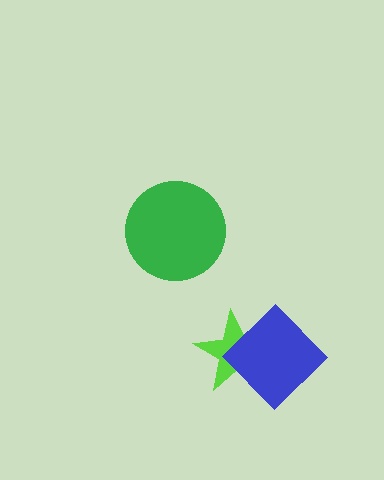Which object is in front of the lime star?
The blue diamond is in front of the lime star.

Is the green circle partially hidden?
No, no other shape covers it.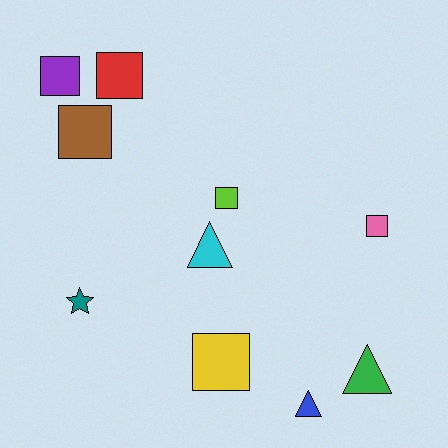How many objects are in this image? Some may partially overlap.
There are 10 objects.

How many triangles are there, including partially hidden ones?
There are 3 triangles.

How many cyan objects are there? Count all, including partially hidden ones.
There is 1 cyan object.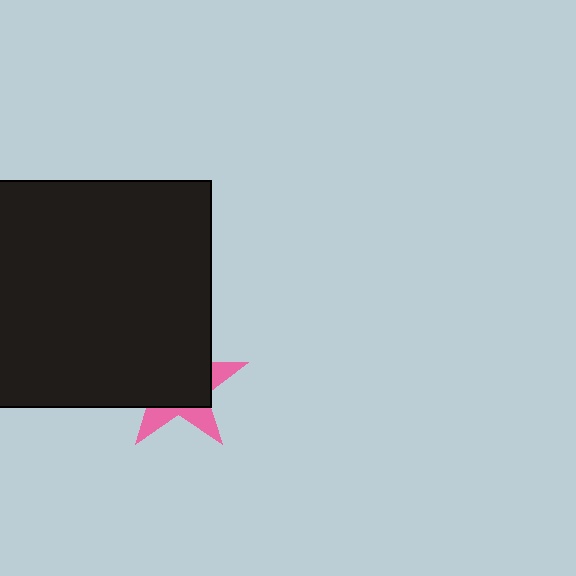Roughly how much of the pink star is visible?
A small part of it is visible (roughly 32%).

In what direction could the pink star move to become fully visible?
The pink star could move toward the lower-right. That would shift it out from behind the black square entirely.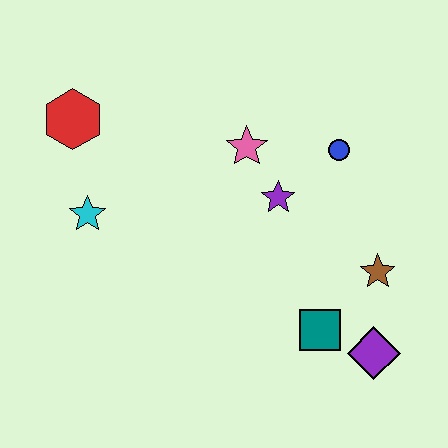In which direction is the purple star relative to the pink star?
The purple star is below the pink star.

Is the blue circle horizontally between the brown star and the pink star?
Yes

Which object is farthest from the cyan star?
The purple diamond is farthest from the cyan star.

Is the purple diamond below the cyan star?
Yes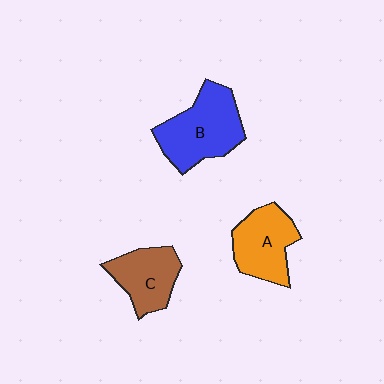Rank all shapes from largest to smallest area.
From largest to smallest: B (blue), A (orange), C (brown).